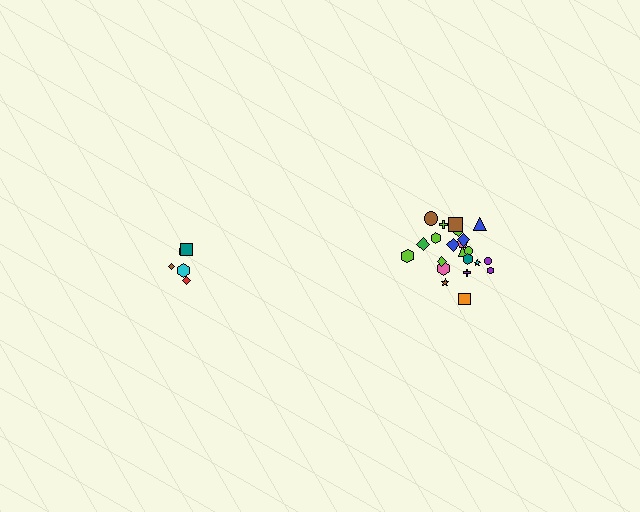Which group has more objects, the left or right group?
The right group.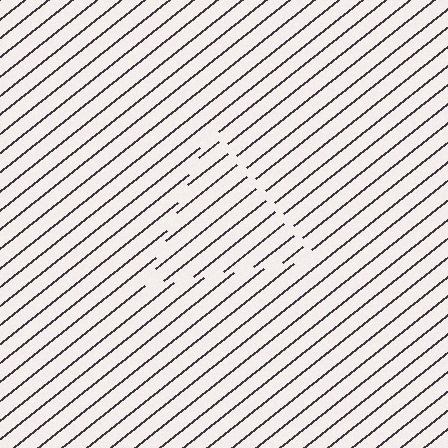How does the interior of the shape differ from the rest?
The interior of the shape contains the same grating, shifted by half a period — the contour is defined by the phase discontinuity where line-ends from the inner and outer gratings abut.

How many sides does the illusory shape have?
3 sides — the line-ends trace a triangle.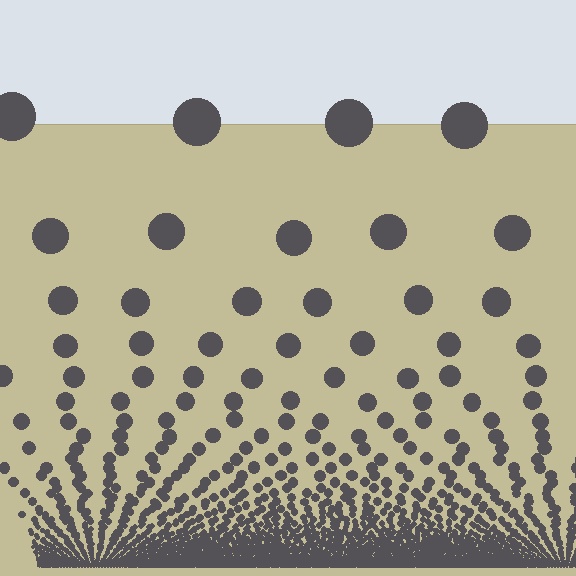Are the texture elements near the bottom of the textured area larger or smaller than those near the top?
Smaller. The gradient is inverted — elements near the bottom are smaller and denser.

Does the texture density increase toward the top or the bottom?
Density increases toward the bottom.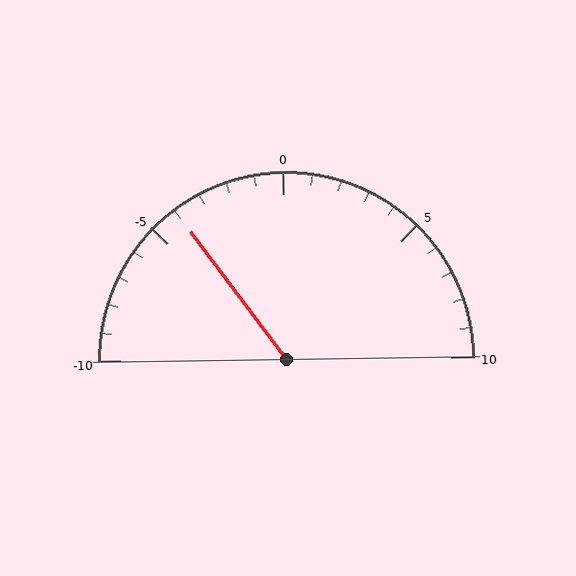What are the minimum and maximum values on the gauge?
The gauge ranges from -10 to 10.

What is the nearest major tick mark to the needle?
The nearest major tick mark is -5.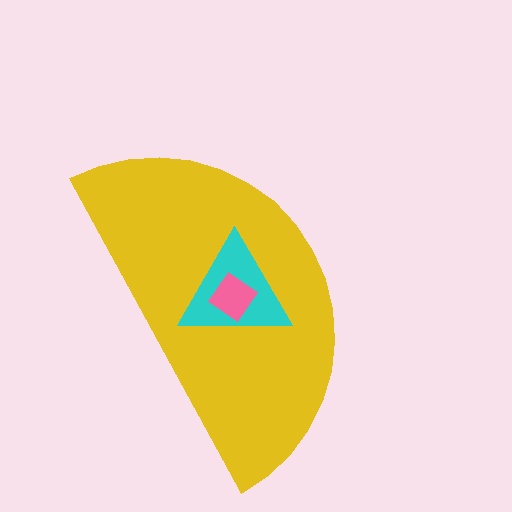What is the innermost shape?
The pink diamond.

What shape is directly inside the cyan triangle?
The pink diamond.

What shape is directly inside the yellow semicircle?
The cyan triangle.